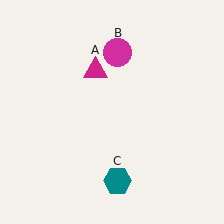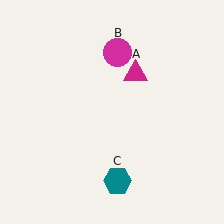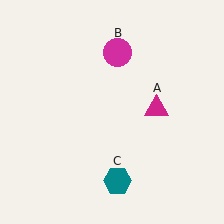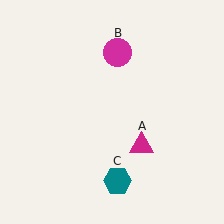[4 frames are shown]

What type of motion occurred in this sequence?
The magenta triangle (object A) rotated clockwise around the center of the scene.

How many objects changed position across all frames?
1 object changed position: magenta triangle (object A).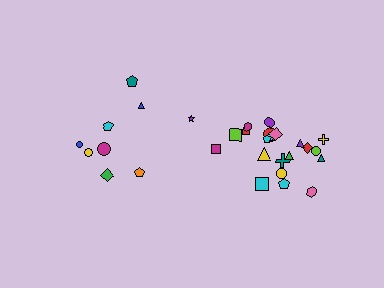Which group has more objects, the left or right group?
The right group.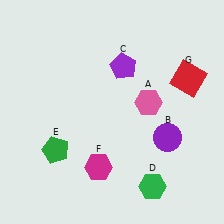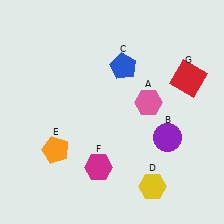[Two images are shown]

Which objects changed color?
C changed from purple to blue. D changed from green to yellow. E changed from green to orange.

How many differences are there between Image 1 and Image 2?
There are 3 differences between the two images.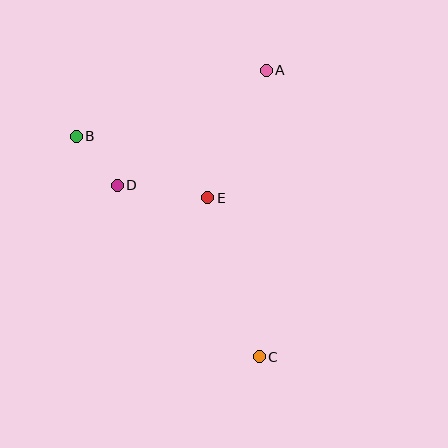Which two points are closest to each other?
Points B and D are closest to each other.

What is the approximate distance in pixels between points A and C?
The distance between A and C is approximately 287 pixels.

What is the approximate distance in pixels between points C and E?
The distance between C and E is approximately 167 pixels.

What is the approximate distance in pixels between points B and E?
The distance between B and E is approximately 145 pixels.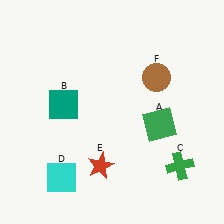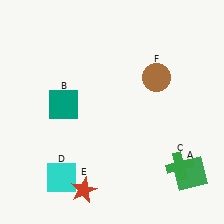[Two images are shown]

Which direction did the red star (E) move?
The red star (E) moved down.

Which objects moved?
The objects that moved are: the green square (A), the red star (E).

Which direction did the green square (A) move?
The green square (A) moved down.